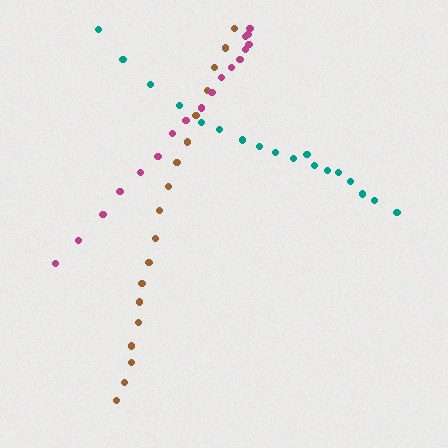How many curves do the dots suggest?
There are 3 distinct paths.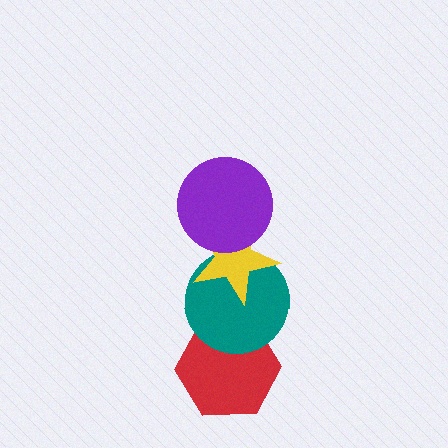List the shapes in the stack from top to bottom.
From top to bottom: the purple circle, the yellow star, the teal circle, the red hexagon.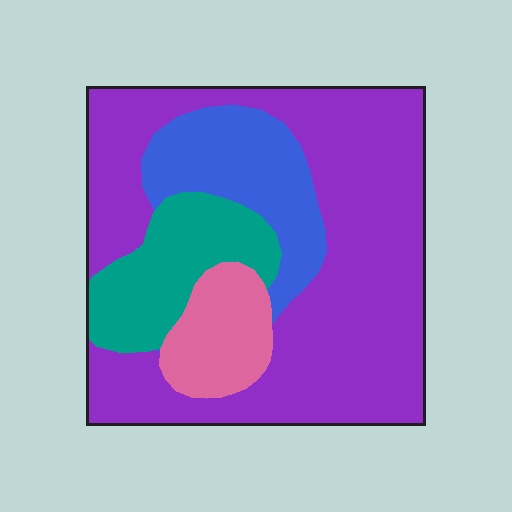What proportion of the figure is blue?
Blue covers around 15% of the figure.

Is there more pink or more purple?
Purple.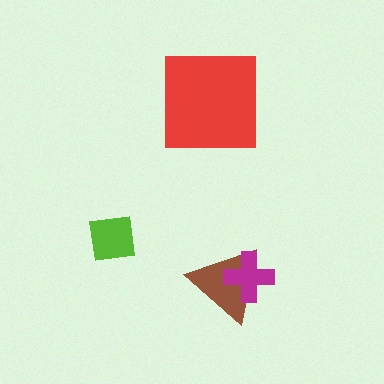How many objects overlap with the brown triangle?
1 object overlaps with the brown triangle.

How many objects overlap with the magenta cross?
1 object overlaps with the magenta cross.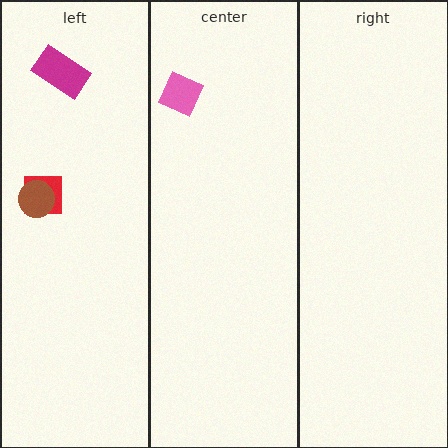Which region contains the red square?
The left region.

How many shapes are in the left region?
3.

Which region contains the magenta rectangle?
The left region.